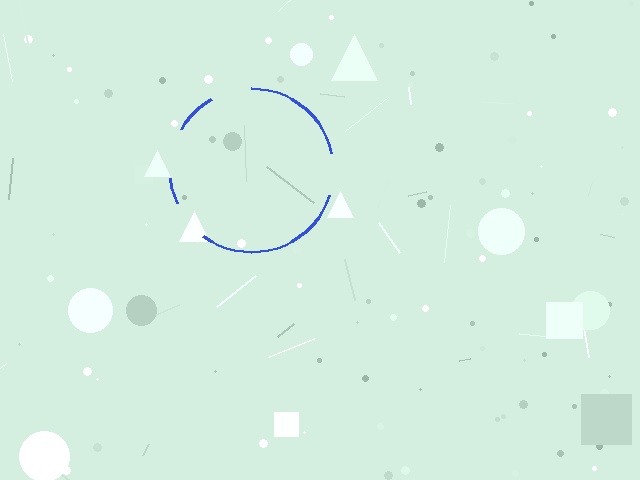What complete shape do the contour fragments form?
The contour fragments form a circle.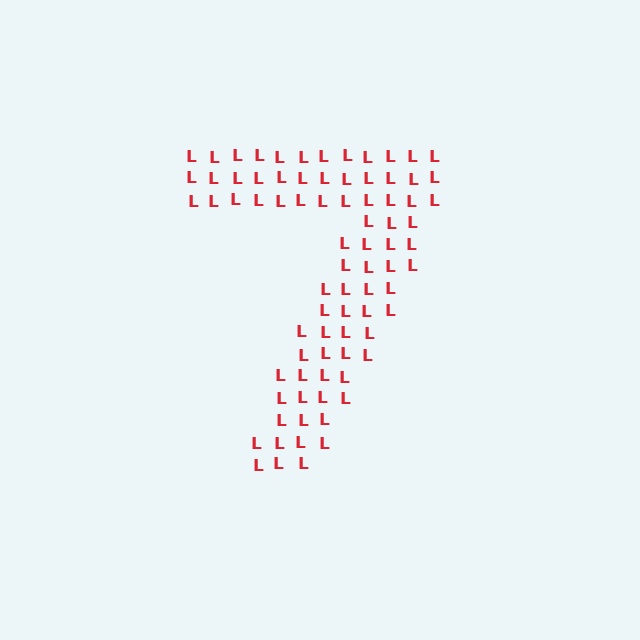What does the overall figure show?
The overall figure shows the digit 7.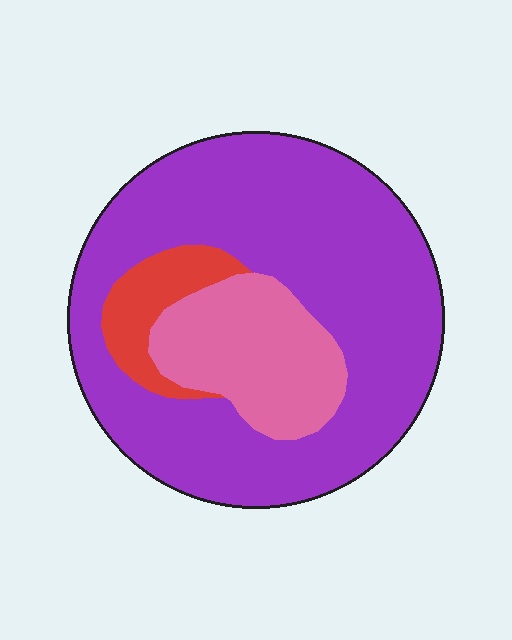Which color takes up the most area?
Purple, at roughly 70%.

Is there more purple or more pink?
Purple.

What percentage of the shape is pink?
Pink covers 20% of the shape.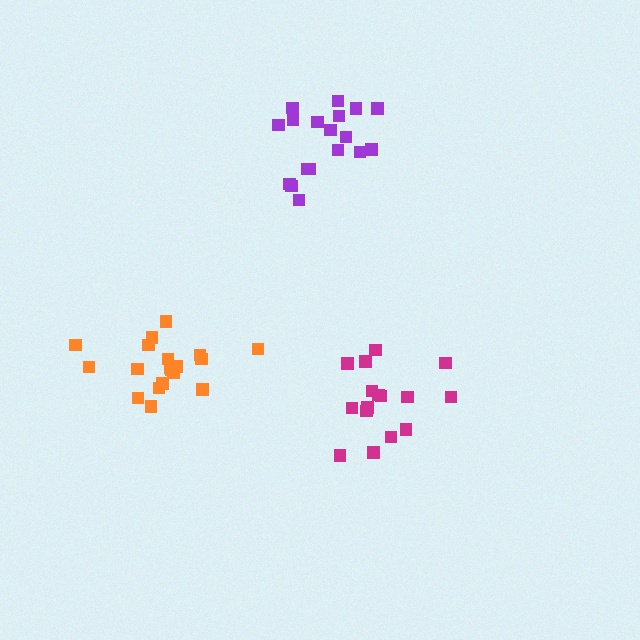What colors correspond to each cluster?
The clusters are colored: purple, orange, magenta.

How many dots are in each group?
Group 1: 18 dots, Group 2: 19 dots, Group 3: 16 dots (53 total).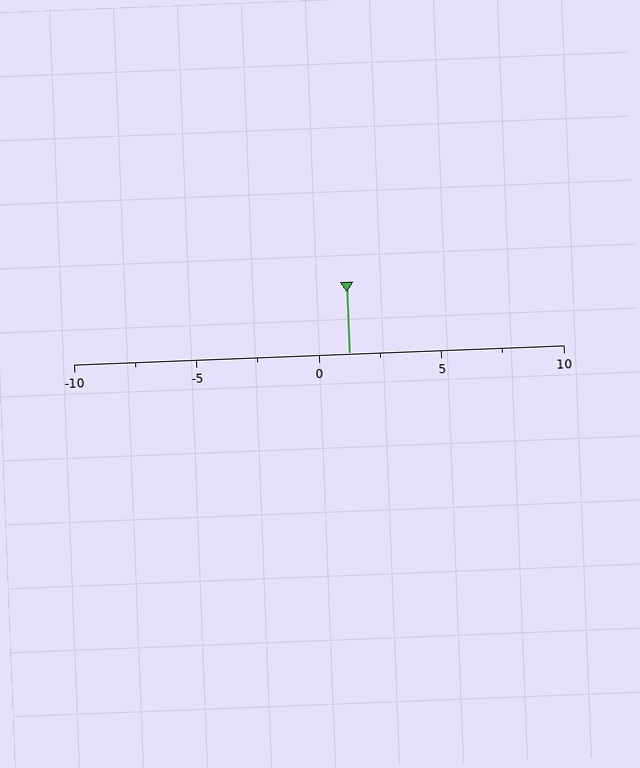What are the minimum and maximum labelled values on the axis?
The axis runs from -10 to 10.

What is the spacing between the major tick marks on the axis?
The major ticks are spaced 5 apart.